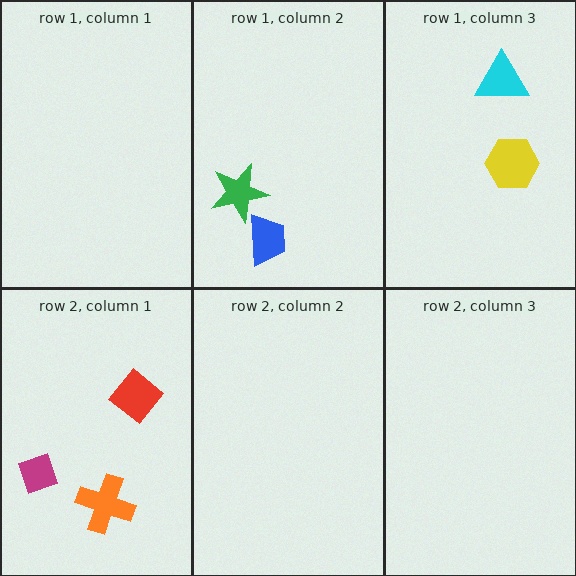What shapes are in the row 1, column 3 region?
The yellow hexagon, the cyan triangle.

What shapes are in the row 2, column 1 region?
The magenta diamond, the red diamond, the orange cross.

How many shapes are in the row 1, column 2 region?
2.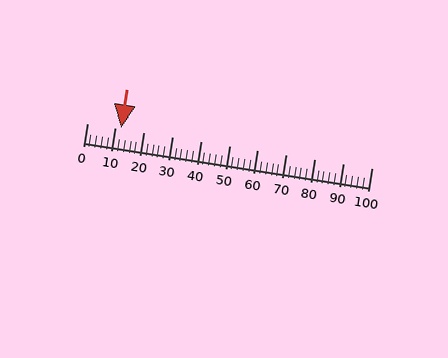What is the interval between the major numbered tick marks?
The major tick marks are spaced 10 units apart.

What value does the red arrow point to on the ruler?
The red arrow points to approximately 12.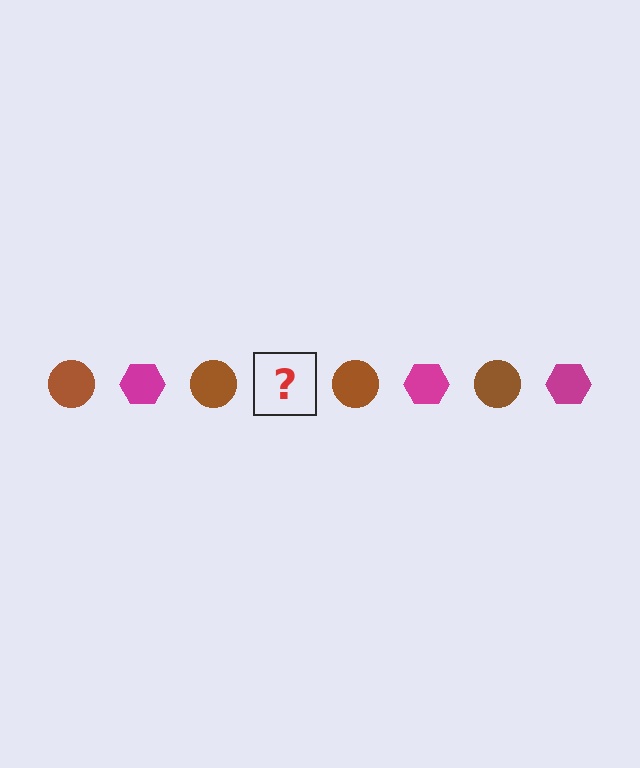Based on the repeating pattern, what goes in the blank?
The blank should be a magenta hexagon.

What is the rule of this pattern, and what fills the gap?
The rule is that the pattern alternates between brown circle and magenta hexagon. The gap should be filled with a magenta hexagon.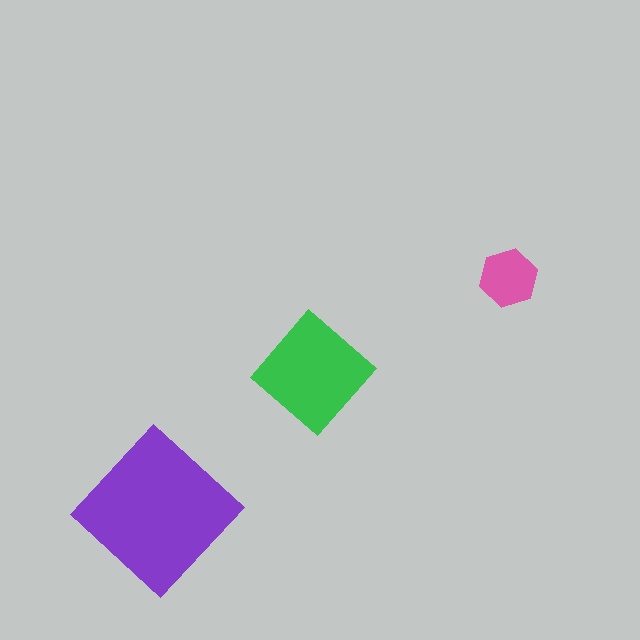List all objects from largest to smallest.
The purple diamond, the green diamond, the pink hexagon.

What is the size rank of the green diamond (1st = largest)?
2nd.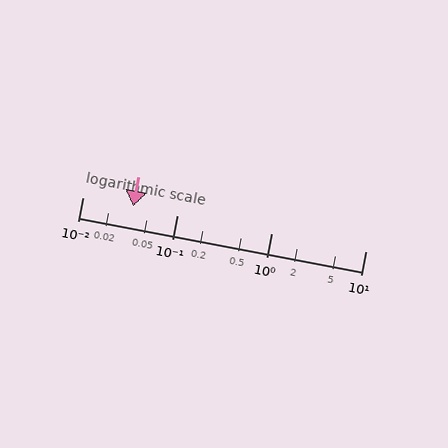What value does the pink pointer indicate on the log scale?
The pointer indicates approximately 0.034.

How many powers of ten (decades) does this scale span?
The scale spans 3 decades, from 0.01 to 10.